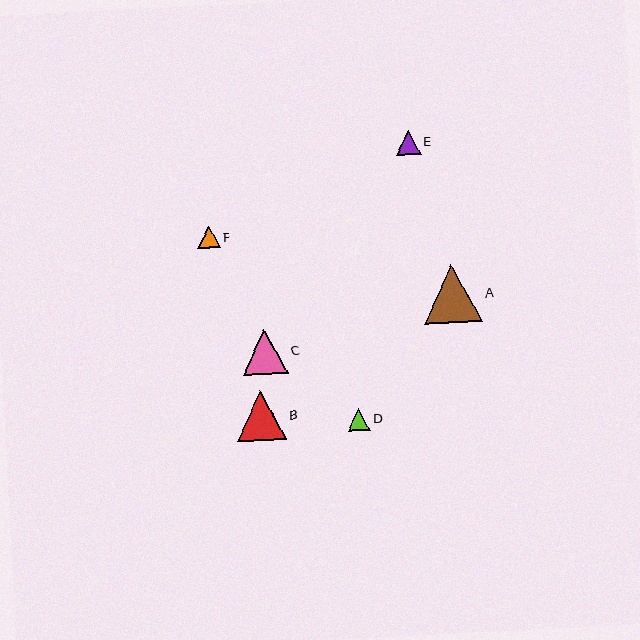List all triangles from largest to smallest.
From largest to smallest: A, B, C, E, F, D.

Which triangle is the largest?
Triangle A is the largest with a size of approximately 58 pixels.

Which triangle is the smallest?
Triangle D is the smallest with a size of approximately 22 pixels.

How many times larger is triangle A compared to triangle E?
Triangle A is approximately 2.4 times the size of triangle E.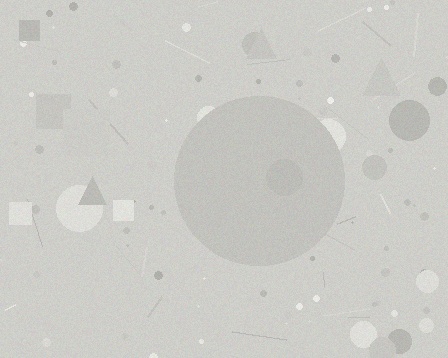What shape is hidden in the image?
A circle is hidden in the image.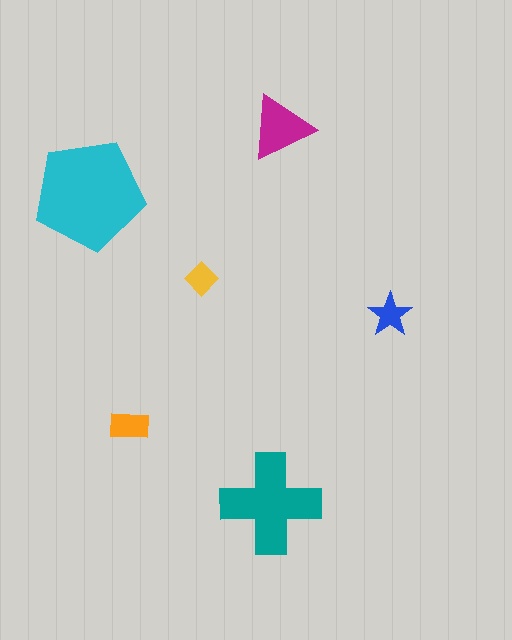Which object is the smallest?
The yellow diamond.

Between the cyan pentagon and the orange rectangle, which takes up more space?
The cyan pentagon.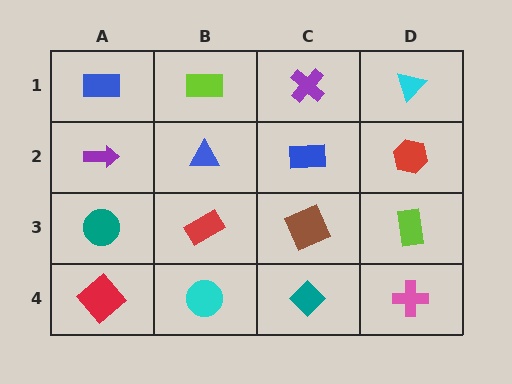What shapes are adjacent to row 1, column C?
A blue rectangle (row 2, column C), a lime rectangle (row 1, column B), a cyan triangle (row 1, column D).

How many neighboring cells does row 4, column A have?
2.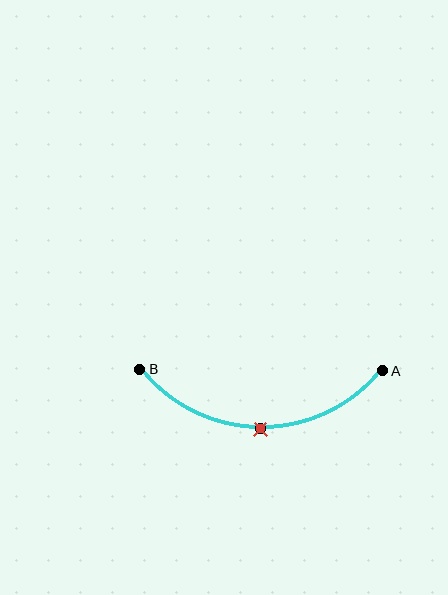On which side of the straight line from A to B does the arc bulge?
The arc bulges below the straight line connecting A and B.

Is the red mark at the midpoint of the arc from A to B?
Yes. The red mark lies on the arc at equal arc-length from both A and B — it is the arc midpoint.